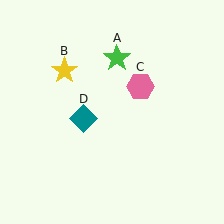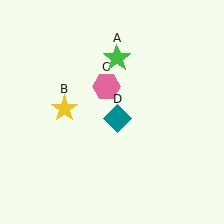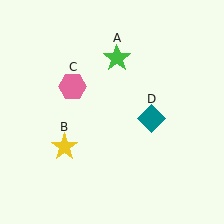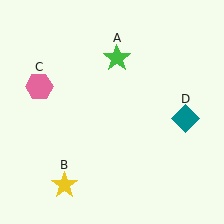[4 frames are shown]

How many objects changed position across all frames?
3 objects changed position: yellow star (object B), pink hexagon (object C), teal diamond (object D).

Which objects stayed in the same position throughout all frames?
Green star (object A) remained stationary.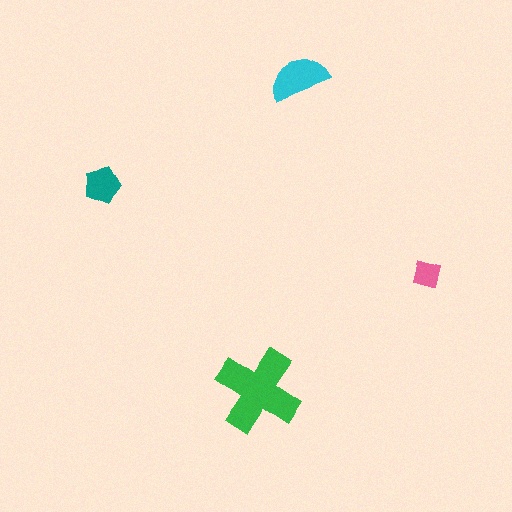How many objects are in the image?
There are 4 objects in the image.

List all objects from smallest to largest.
The pink square, the teal pentagon, the cyan semicircle, the green cross.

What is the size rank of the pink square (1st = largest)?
4th.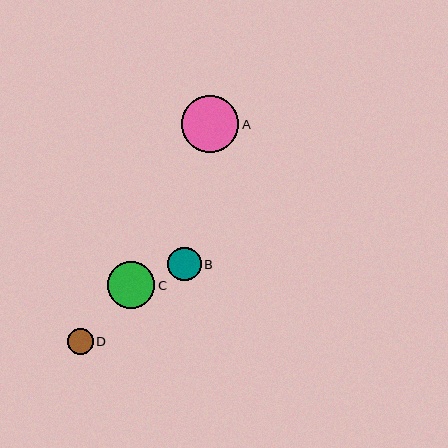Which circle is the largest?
Circle A is the largest with a size of approximately 58 pixels.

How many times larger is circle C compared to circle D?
Circle C is approximately 1.8 times the size of circle D.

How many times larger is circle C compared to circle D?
Circle C is approximately 1.8 times the size of circle D.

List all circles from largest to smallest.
From largest to smallest: A, C, B, D.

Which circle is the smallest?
Circle D is the smallest with a size of approximately 26 pixels.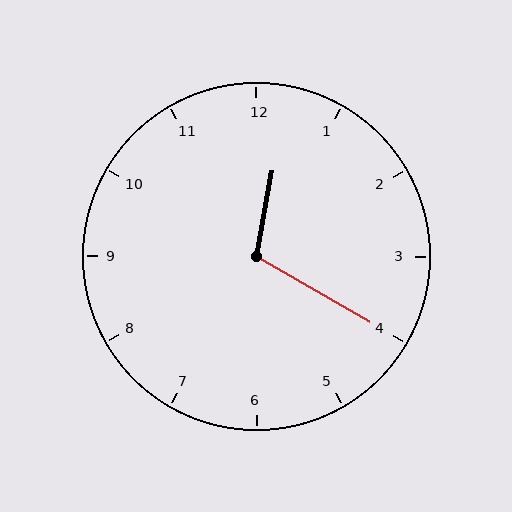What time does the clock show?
12:20.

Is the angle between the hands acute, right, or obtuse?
It is obtuse.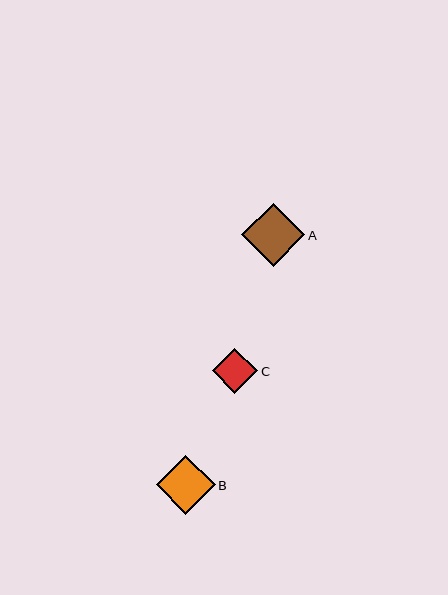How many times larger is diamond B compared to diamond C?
Diamond B is approximately 1.3 times the size of diamond C.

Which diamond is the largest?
Diamond A is the largest with a size of approximately 63 pixels.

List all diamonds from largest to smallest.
From largest to smallest: A, B, C.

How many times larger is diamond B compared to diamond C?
Diamond B is approximately 1.3 times the size of diamond C.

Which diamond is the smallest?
Diamond C is the smallest with a size of approximately 45 pixels.